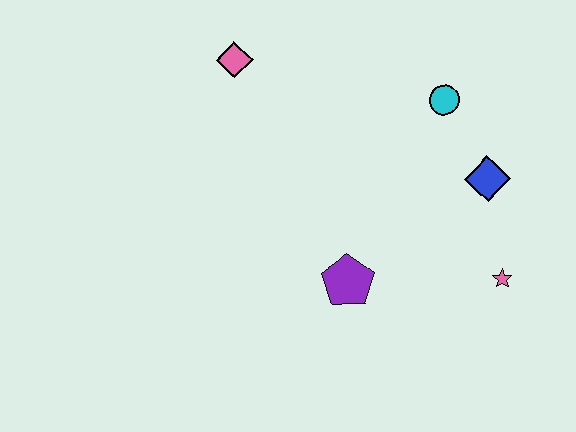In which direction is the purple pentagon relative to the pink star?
The purple pentagon is to the left of the pink star.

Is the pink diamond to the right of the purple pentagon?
No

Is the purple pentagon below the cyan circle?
Yes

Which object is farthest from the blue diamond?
The pink diamond is farthest from the blue diamond.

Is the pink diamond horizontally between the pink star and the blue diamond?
No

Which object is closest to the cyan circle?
The blue diamond is closest to the cyan circle.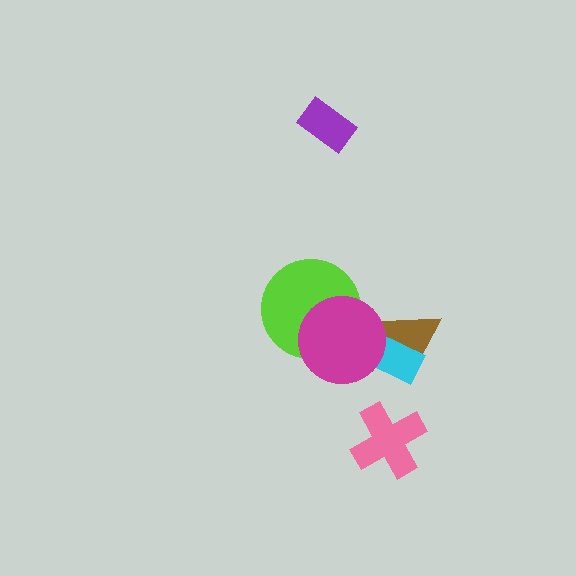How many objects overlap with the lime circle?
1 object overlaps with the lime circle.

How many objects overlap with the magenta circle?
3 objects overlap with the magenta circle.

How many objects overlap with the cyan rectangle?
2 objects overlap with the cyan rectangle.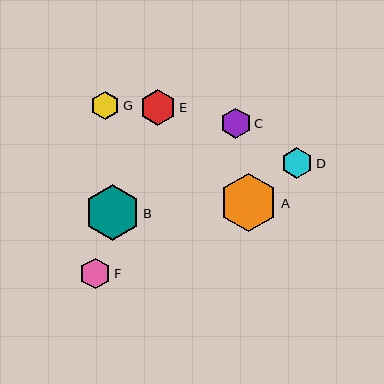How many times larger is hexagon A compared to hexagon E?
Hexagon A is approximately 1.6 times the size of hexagon E.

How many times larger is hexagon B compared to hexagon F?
Hexagon B is approximately 1.8 times the size of hexagon F.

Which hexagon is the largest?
Hexagon A is the largest with a size of approximately 58 pixels.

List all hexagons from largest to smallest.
From largest to smallest: A, B, E, D, F, C, G.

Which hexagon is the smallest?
Hexagon G is the smallest with a size of approximately 29 pixels.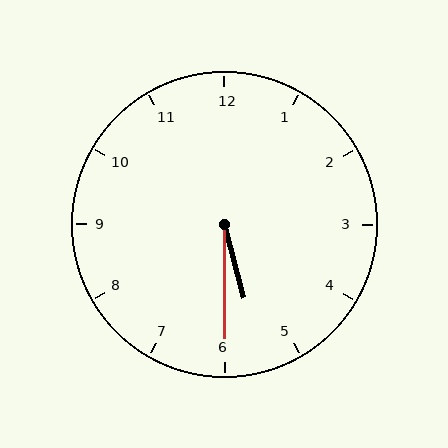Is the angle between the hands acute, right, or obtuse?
It is acute.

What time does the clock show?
5:30.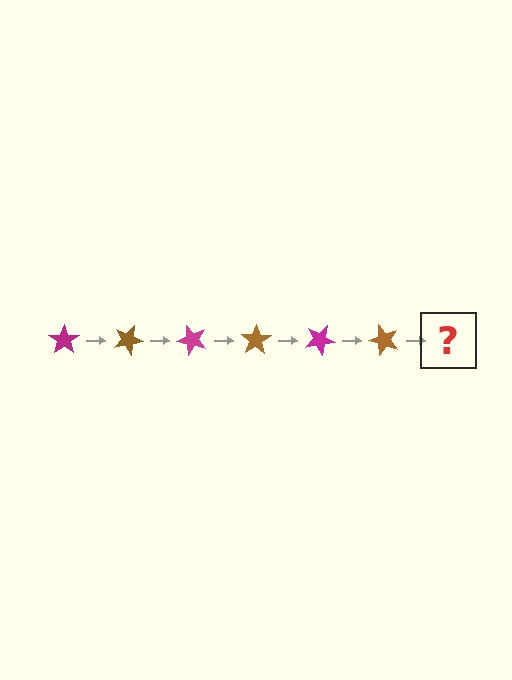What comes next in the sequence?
The next element should be a magenta star, rotated 150 degrees from the start.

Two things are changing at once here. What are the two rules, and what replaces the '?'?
The two rules are that it rotates 25 degrees each step and the color cycles through magenta and brown. The '?' should be a magenta star, rotated 150 degrees from the start.